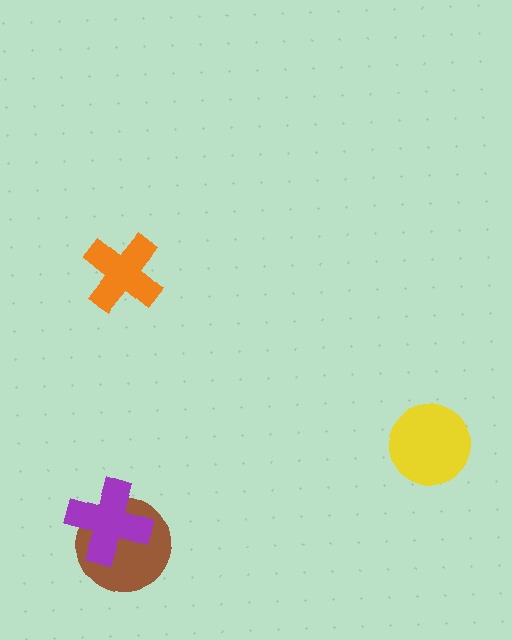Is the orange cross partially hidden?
No, no other shape covers it.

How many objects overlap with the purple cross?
1 object overlaps with the purple cross.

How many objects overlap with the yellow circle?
0 objects overlap with the yellow circle.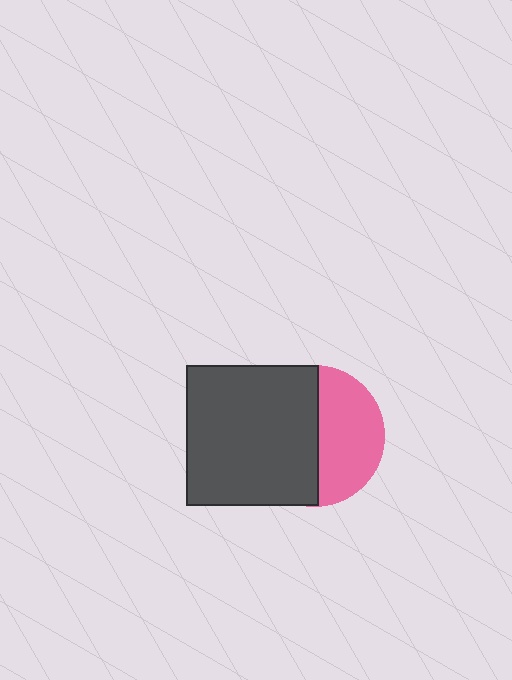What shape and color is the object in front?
The object in front is a dark gray rectangle.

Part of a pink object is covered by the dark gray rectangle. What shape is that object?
It is a circle.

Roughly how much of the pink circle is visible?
About half of it is visible (roughly 45%).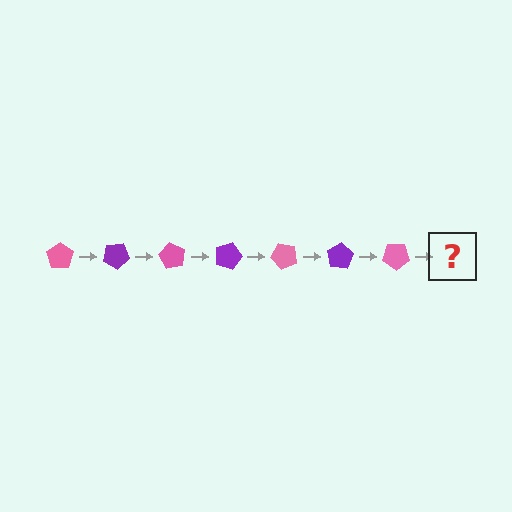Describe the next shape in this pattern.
It should be a purple pentagon, rotated 210 degrees from the start.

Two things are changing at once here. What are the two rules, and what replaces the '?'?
The two rules are that it rotates 30 degrees each step and the color cycles through pink and purple. The '?' should be a purple pentagon, rotated 210 degrees from the start.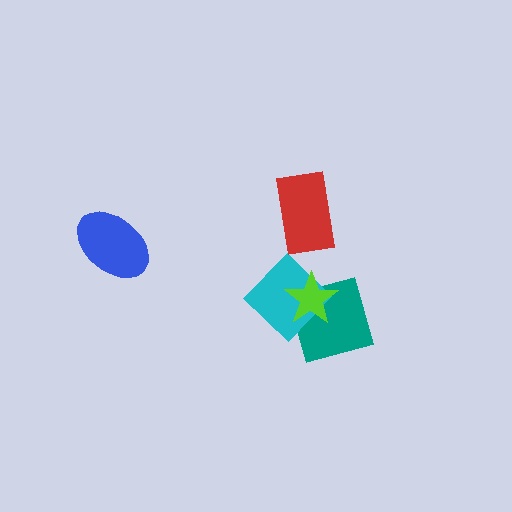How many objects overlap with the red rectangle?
0 objects overlap with the red rectangle.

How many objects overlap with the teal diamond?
2 objects overlap with the teal diamond.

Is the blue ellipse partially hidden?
No, no other shape covers it.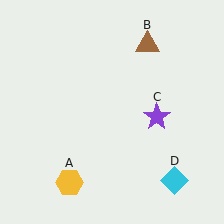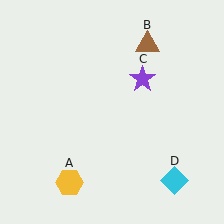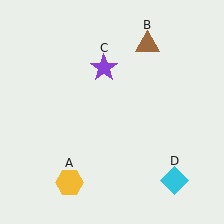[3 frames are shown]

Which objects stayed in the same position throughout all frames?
Yellow hexagon (object A) and brown triangle (object B) and cyan diamond (object D) remained stationary.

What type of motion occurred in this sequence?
The purple star (object C) rotated counterclockwise around the center of the scene.